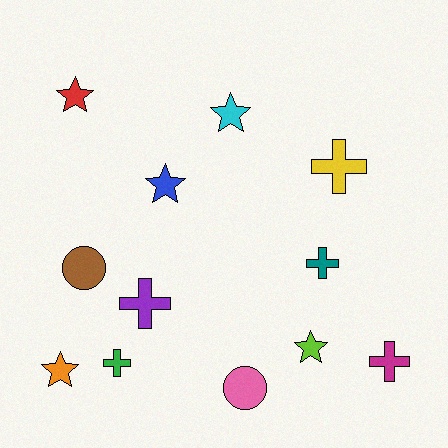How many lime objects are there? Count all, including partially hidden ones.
There is 1 lime object.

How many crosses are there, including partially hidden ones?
There are 5 crosses.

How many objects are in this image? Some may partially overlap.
There are 12 objects.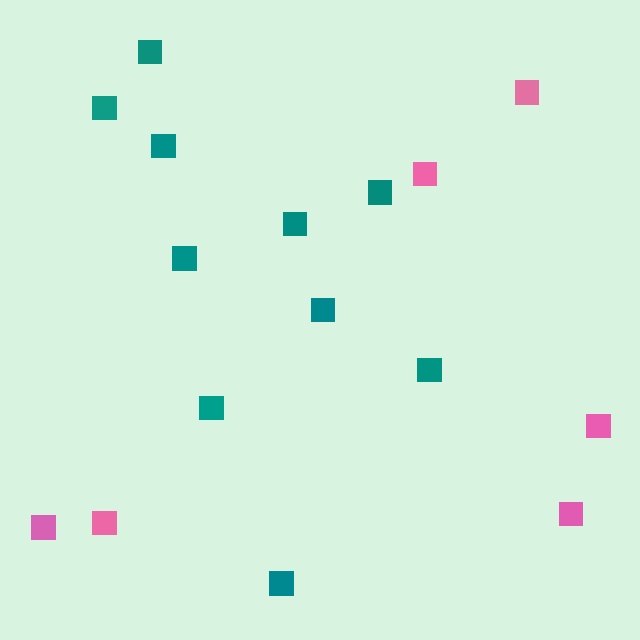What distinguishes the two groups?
There are 2 groups: one group of pink squares (6) and one group of teal squares (10).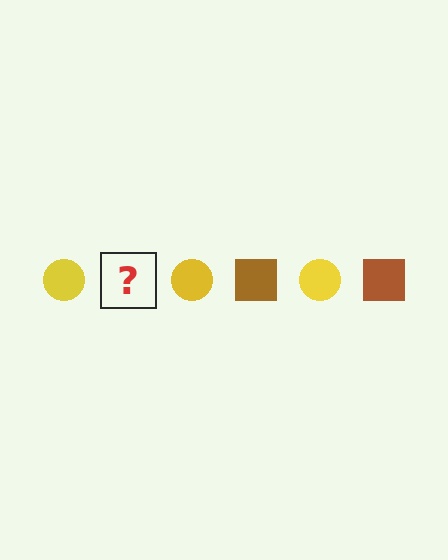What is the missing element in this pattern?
The missing element is a brown square.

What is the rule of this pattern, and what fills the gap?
The rule is that the pattern alternates between yellow circle and brown square. The gap should be filled with a brown square.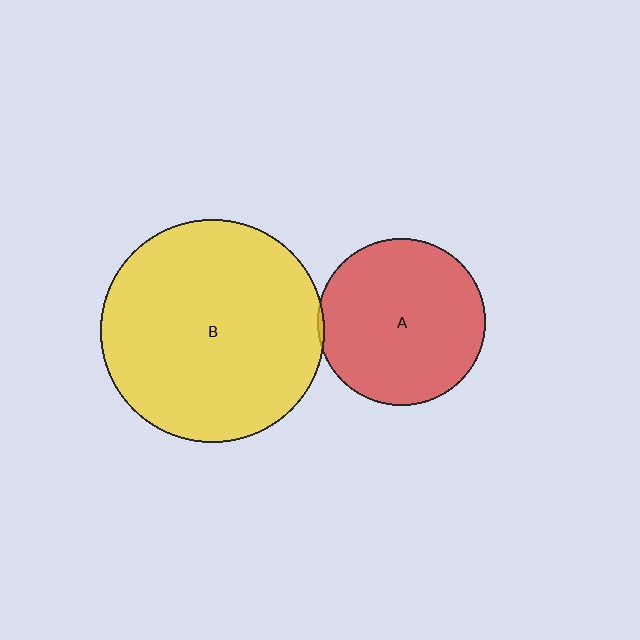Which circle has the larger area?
Circle B (yellow).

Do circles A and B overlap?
Yes.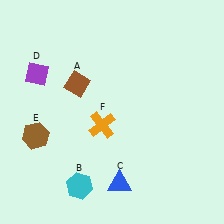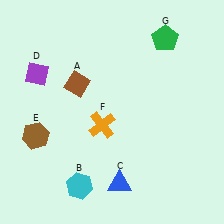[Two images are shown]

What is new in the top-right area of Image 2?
A green pentagon (G) was added in the top-right area of Image 2.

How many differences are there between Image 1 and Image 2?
There is 1 difference between the two images.